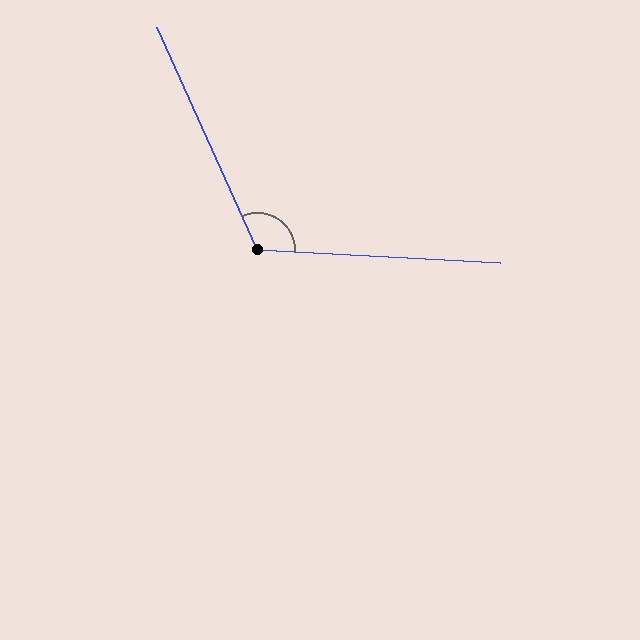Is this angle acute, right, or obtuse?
It is obtuse.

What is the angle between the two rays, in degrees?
Approximately 117 degrees.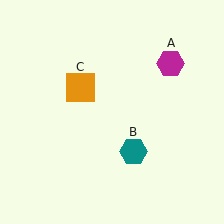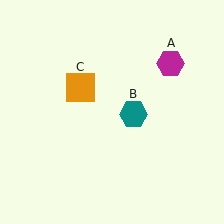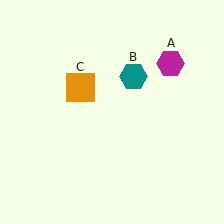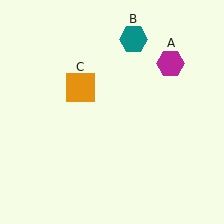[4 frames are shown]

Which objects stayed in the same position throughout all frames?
Magenta hexagon (object A) and orange square (object C) remained stationary.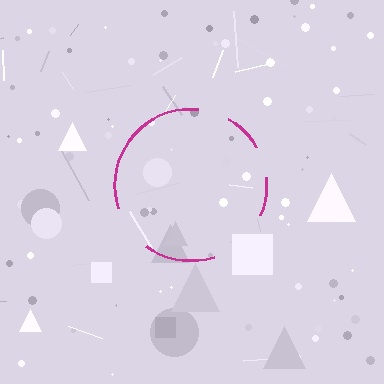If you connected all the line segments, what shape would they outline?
They would outline a circle.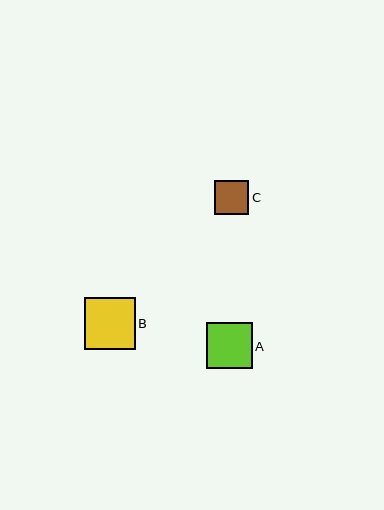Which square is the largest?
Square B is the largest with a size of approximately 51 pixels.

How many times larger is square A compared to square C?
Square A is approximately 1.4 times the size of square C.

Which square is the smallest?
Square C is the smallest with a size of approximately 34 pixels.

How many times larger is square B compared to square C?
Square B is approximately 1.5 times the size of square C.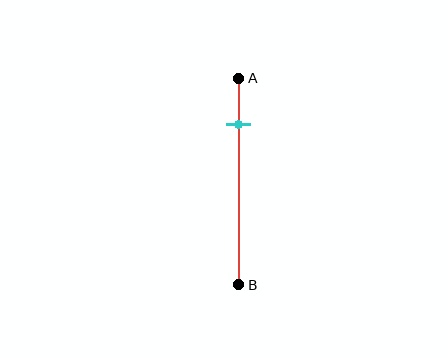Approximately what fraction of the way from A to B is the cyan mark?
The cyan mark is approximately 20% of the way from A to B.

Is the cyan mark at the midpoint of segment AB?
No, the mark is at about 20% from A, not at the 50% midpoint.